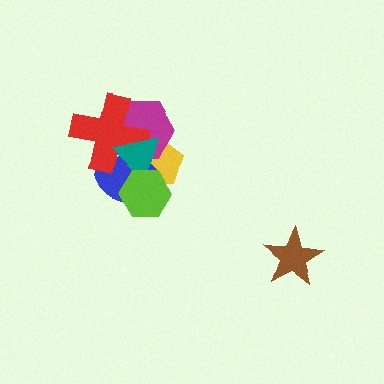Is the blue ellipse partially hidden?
Yes, it is partially covered by another shape.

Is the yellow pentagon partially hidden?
Yes, it is partially covered by another shape.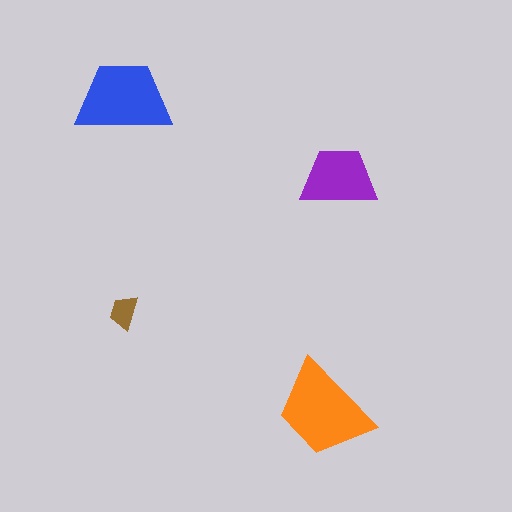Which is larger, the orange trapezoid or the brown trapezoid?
The orange one.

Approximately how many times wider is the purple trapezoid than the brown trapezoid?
About 2 times wider.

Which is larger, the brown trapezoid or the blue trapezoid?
The blue one.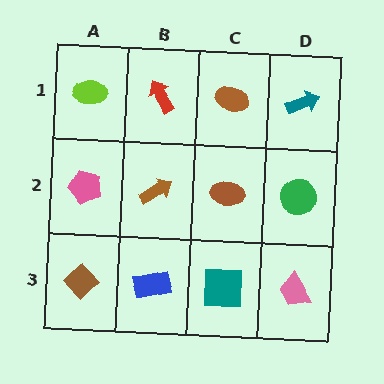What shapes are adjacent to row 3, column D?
A green circle (row 2, column D), a teal square (row 3, column C).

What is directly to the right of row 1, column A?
A red arrow.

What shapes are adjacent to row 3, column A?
A pink pentagon (row 2, column A), a blue rectangle (row 3, column B).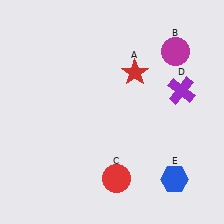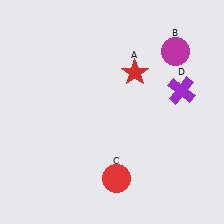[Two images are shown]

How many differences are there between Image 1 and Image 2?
There is 1 difference between the two images.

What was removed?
The blue hexagon (E) was removed in Image 2.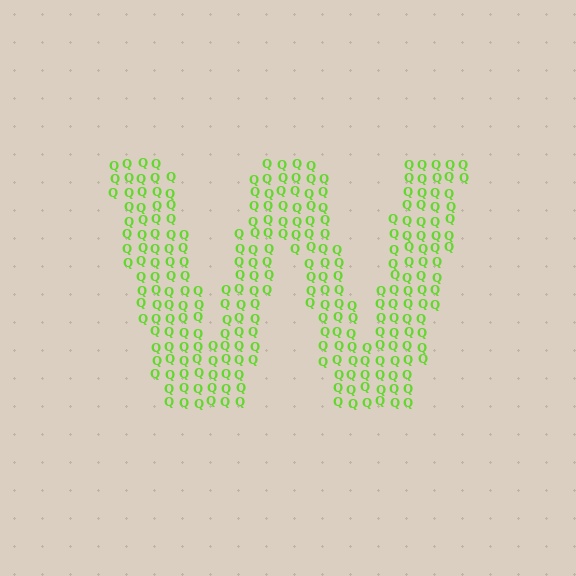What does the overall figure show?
The overall figure shows the letter W.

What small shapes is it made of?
It is made of small letter Q's.